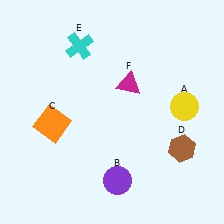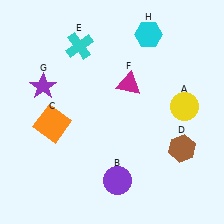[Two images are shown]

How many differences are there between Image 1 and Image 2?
There are 2 differences between the two images.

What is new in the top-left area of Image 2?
A purple star (G) was added in the top-left area of Image 2.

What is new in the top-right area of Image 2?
A cyan hexagon (H) was added in the top-right area of Image 2.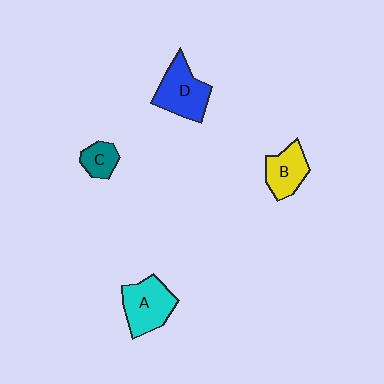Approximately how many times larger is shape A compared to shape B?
Approximately 1.3 times.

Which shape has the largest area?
Shape A (cyan).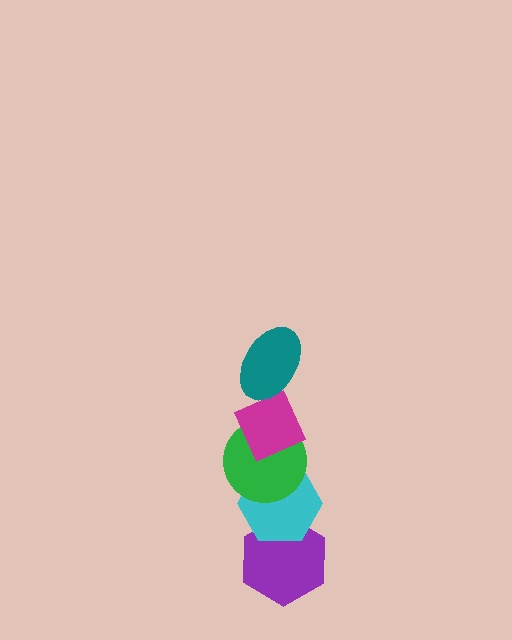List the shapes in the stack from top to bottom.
From top to bottom: the teal ellipse, the magenta diamond, the green circle, the cyan hexagon, the purple hexagon.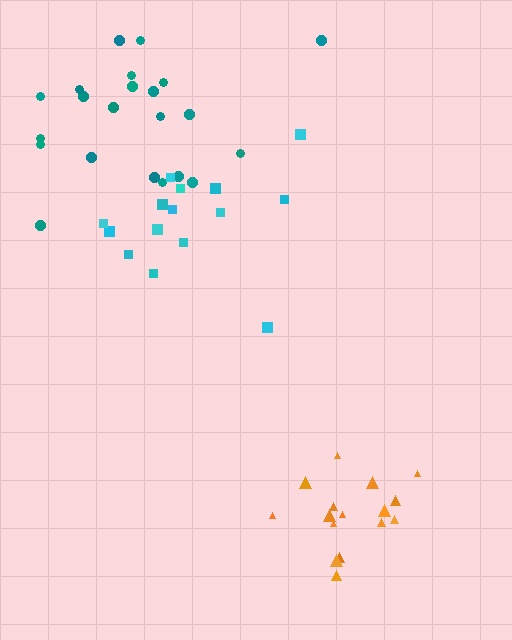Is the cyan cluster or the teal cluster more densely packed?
Teal.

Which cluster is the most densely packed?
Orange.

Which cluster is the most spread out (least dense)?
Cyan.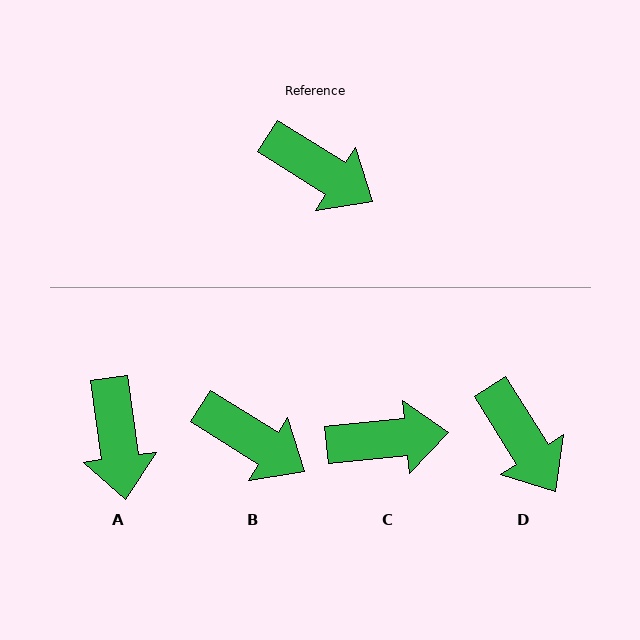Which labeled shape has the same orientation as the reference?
B.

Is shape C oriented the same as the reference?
No, it is off by about 38 degrees.